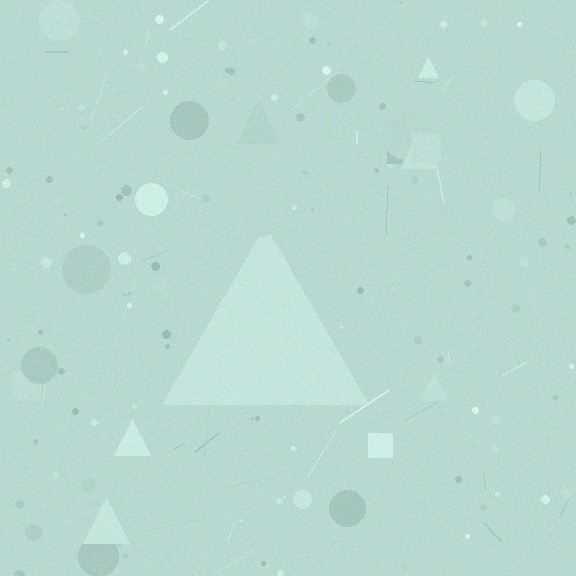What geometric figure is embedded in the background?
A triangle is embedded in the background.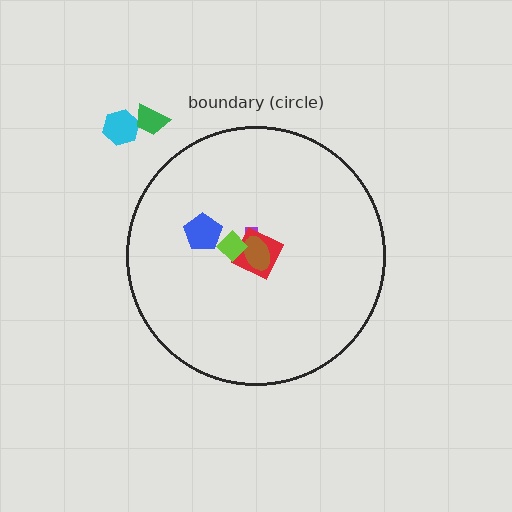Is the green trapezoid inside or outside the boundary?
Outside.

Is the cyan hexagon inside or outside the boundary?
Outside.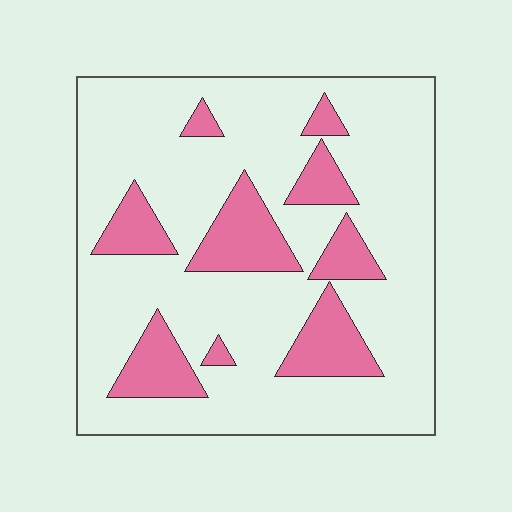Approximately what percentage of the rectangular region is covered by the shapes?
Approximately 20%.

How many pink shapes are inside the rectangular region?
9.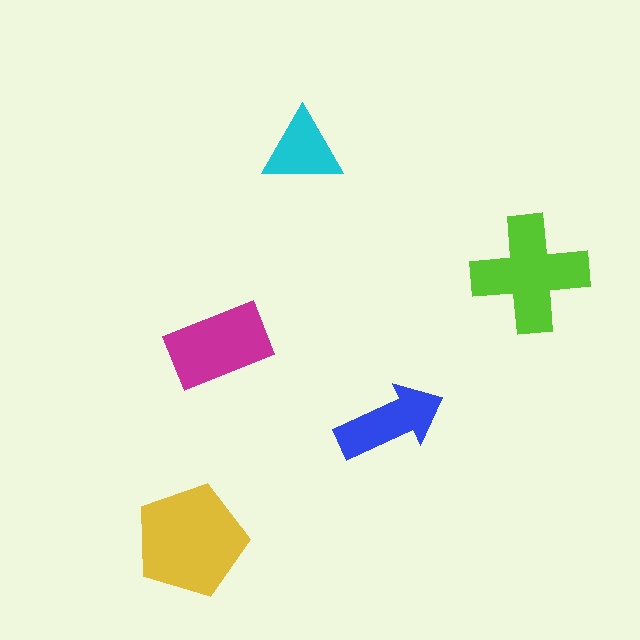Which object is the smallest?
The cyan triangle.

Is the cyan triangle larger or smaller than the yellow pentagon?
Smaller.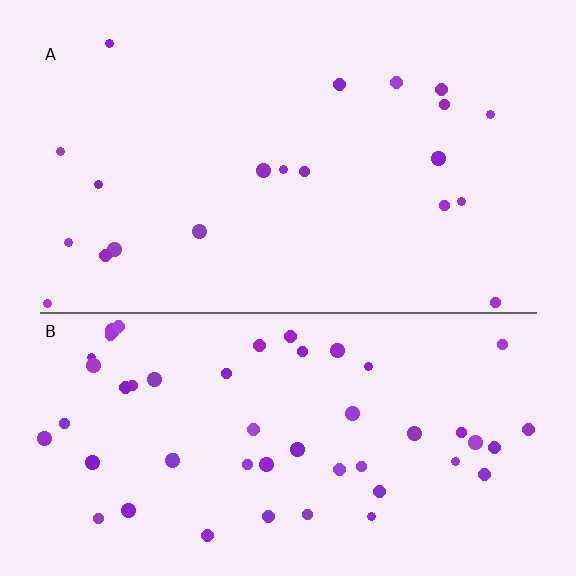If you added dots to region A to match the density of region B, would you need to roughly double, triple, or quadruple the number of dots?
Approximately triple.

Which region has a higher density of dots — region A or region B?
B (the bottom).